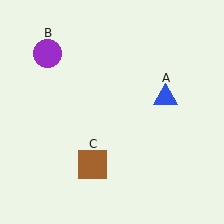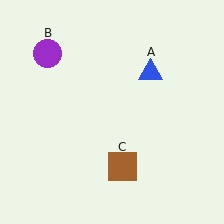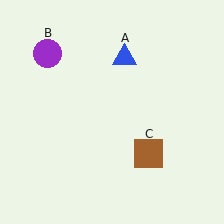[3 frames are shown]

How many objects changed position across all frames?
2 objects changed position: blue triangle (object A), brown square (object C).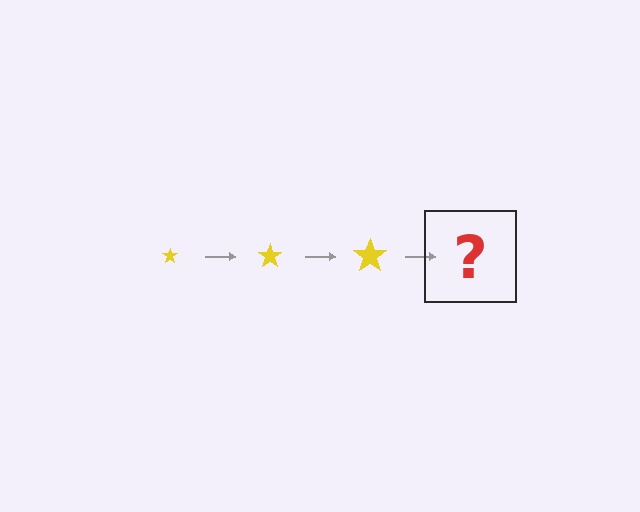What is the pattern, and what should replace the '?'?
The pattern is that the star gets progressively larger each step. The '?' should be a yellow star, larger than the previous one.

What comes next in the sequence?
The next element should be a yellow star, larger than the previous one.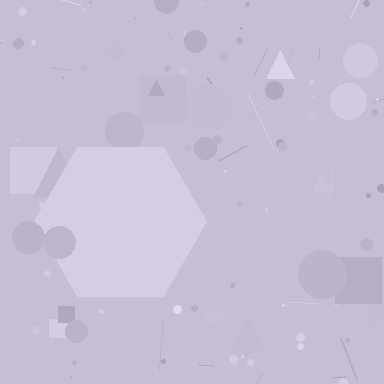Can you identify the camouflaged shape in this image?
The camouflaged shape is a hexagon.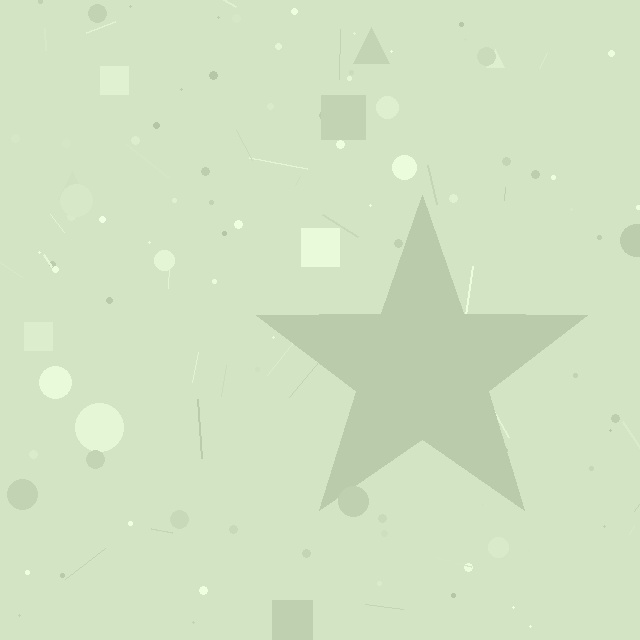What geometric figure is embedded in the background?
A star is embedded in the background.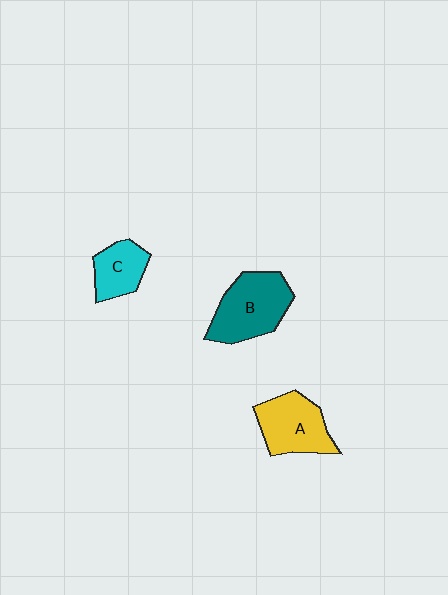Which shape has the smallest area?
Shape C (cyan).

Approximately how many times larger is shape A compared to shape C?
Approximately 1.5 times.